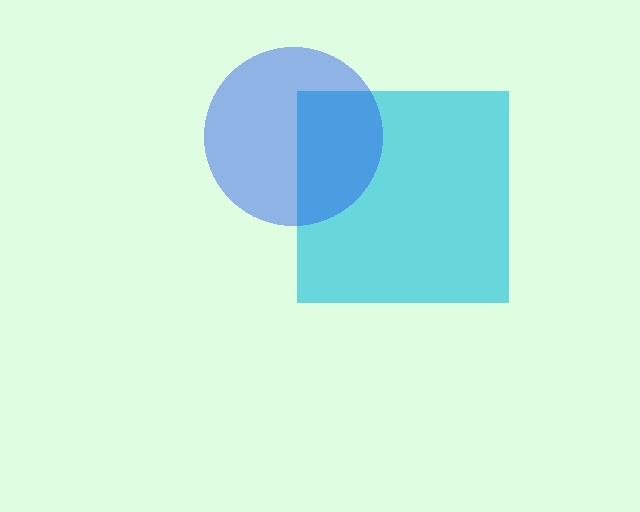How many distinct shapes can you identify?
There are 2 distinct shapes: a cyan square, a blue circle.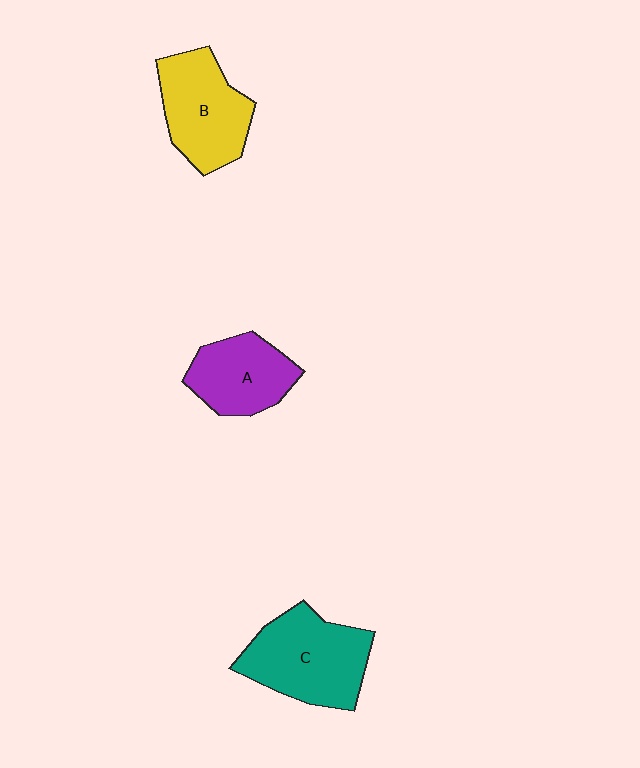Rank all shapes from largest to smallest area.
From largest to smallest: C (teal), B (yellow), A (purple).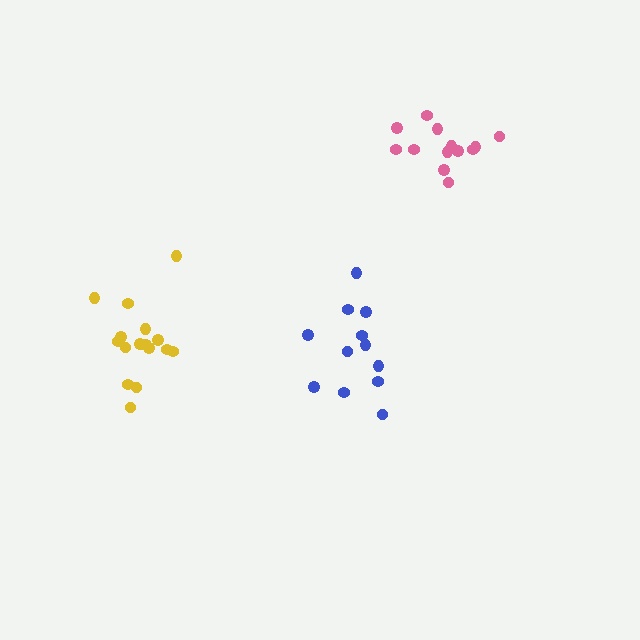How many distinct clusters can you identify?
There are 3 distinct clusters.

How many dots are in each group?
Group 1: 13 dots, Group 2: 12 dots, Group 3: 16 dots (41 total).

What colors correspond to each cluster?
The clusters are colored: pink, blue, yellow.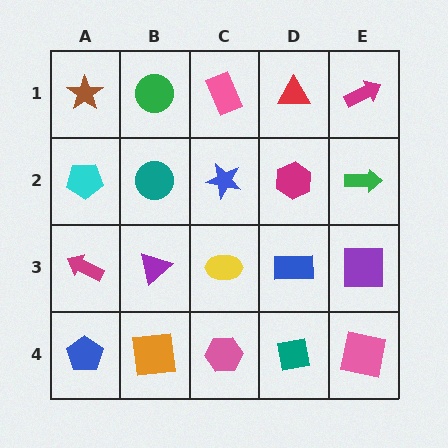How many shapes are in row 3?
5 shapes.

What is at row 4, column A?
A blue pentagon.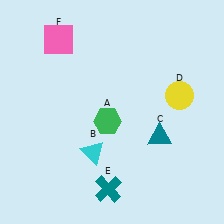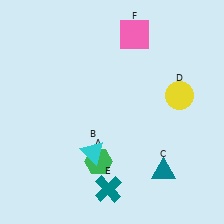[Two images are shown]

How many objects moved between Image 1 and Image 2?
3 objects moved between the two images.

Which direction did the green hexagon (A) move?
The green hexagon (A) moved down.